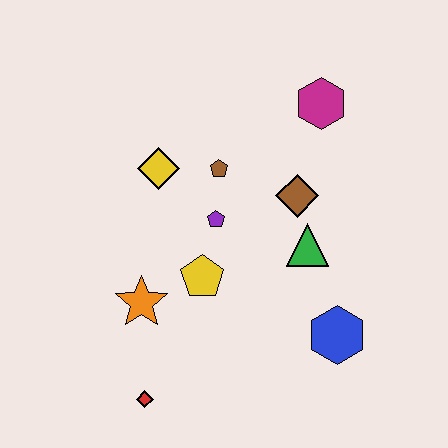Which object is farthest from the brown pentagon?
The red diamond is farthest from the brown pentagon.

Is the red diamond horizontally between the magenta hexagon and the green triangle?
No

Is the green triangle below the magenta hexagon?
Yes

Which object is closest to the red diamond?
The orange star is closest to the red diamond.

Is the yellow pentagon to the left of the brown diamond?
Yes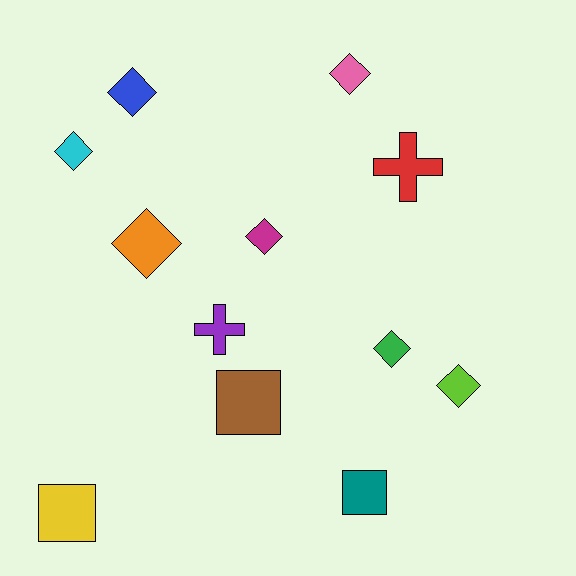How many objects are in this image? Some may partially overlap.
There are 12 objects.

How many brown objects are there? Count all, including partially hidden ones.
There is 1 brown object.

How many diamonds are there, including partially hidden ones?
There are 7 diamonds.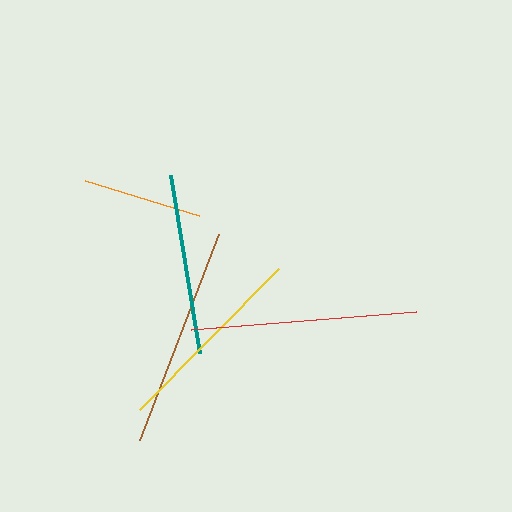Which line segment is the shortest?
The orange line is the shortest at approximately 119 pixels.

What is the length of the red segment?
The red segment is approximately 226 pixels long.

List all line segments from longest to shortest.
From longest to shortest: red, brown, yellow, teal, orange.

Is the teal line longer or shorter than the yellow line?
The yellow line is longer than the teal line.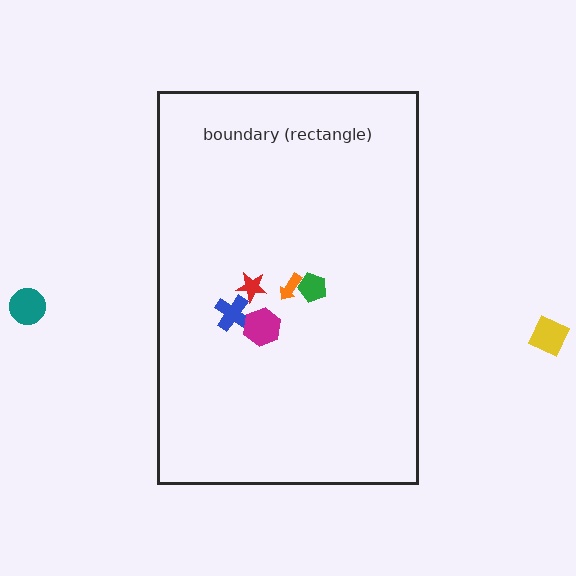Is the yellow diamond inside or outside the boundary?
Outside.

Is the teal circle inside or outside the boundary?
Outside.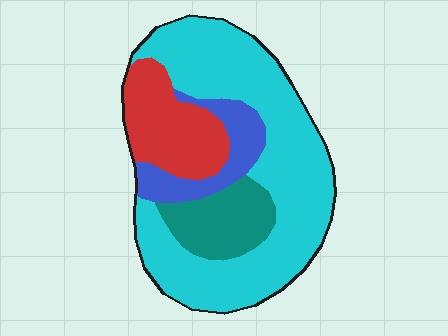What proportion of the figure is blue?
Blue takes up about one eighth (1/8) of the figure.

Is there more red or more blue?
Red.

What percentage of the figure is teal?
Teal covers 13% of the figure.